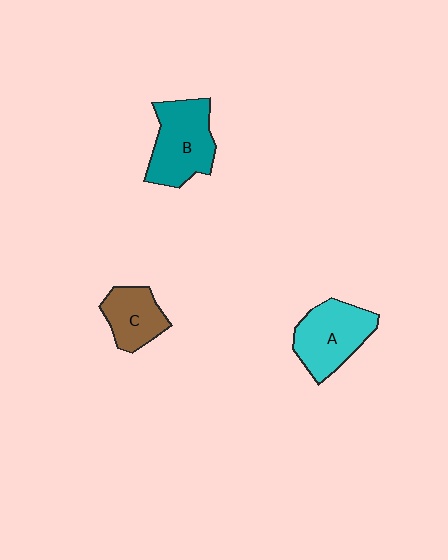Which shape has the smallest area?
Shape C (brown).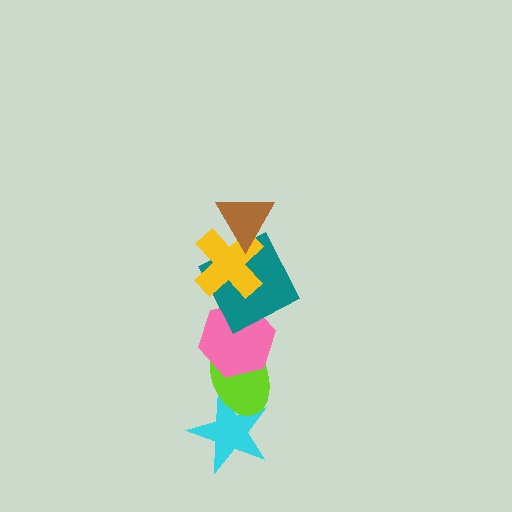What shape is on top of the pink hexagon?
The teal square is on top of the pink hexagon.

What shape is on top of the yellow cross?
The brown triangle is on top of the yellow cross.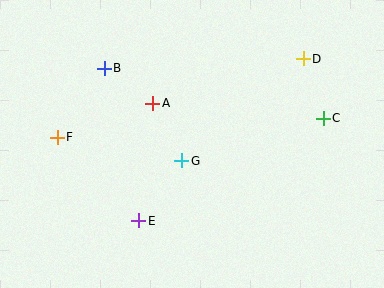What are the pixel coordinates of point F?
Point F is at (57, 137).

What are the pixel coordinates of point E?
Point E is at (139, 221).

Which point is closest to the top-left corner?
Point B is closest to the top-left corner.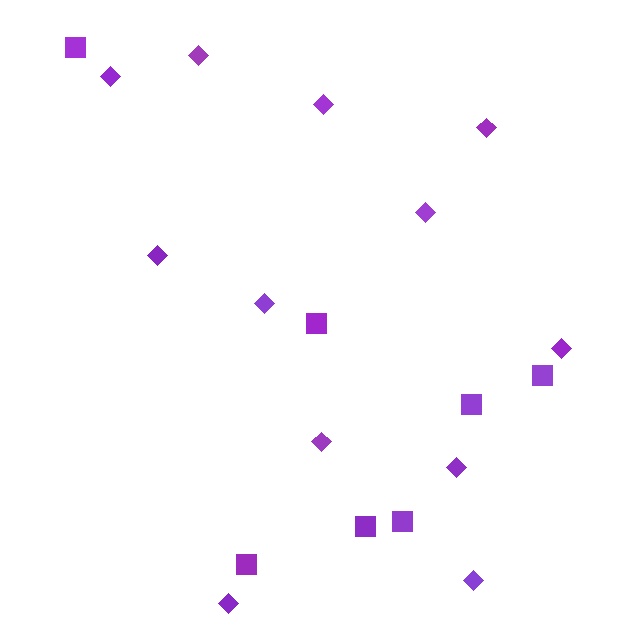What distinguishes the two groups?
There are 2 groups: one group of squares (7) and one group of diamonds (12).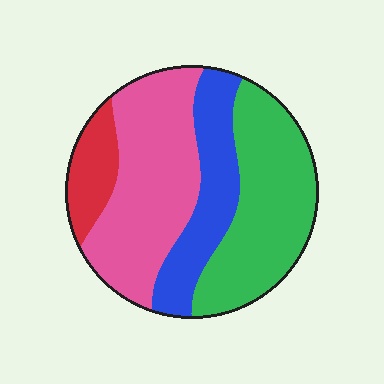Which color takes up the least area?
Red, at roughly 10%.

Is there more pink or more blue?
Pink.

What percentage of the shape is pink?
Pink covers about 35% of the shape.